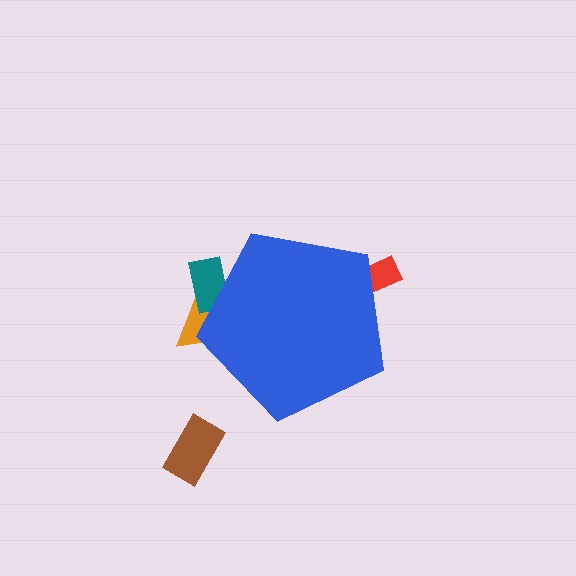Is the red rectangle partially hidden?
Yes, the red rectangle is partially hidden behind the blue pentagon.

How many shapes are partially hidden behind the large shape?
3 shapes are partially hidden.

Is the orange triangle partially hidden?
Yes, the orange triangle is partially hidden behind the blue pentagon.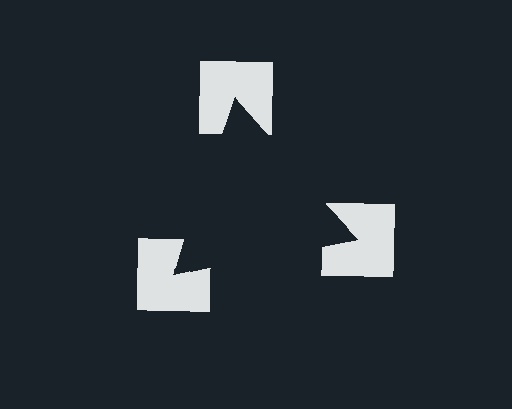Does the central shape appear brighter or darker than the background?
It typically appears slightly darker than the background, even though no actual brightness change is drawn.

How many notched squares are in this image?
There are 3 — one at each vertex of the illusory triangle.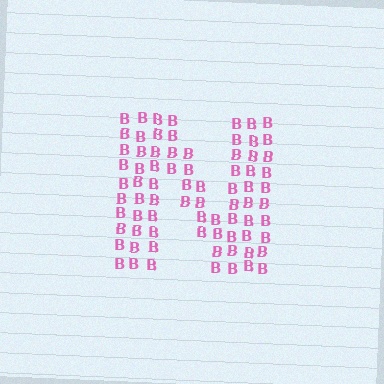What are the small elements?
The small elements are letter B's.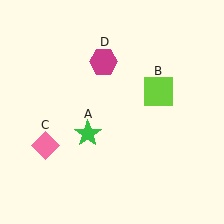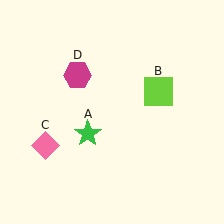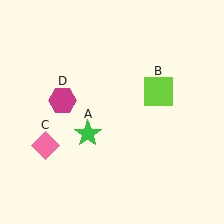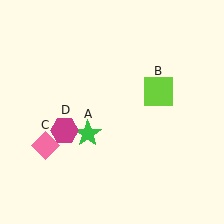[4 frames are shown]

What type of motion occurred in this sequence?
The magenta hexagon (object D) rotated counterclockwise around the center of the scene.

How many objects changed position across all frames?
1 object changed position: magenta hexagon (object D).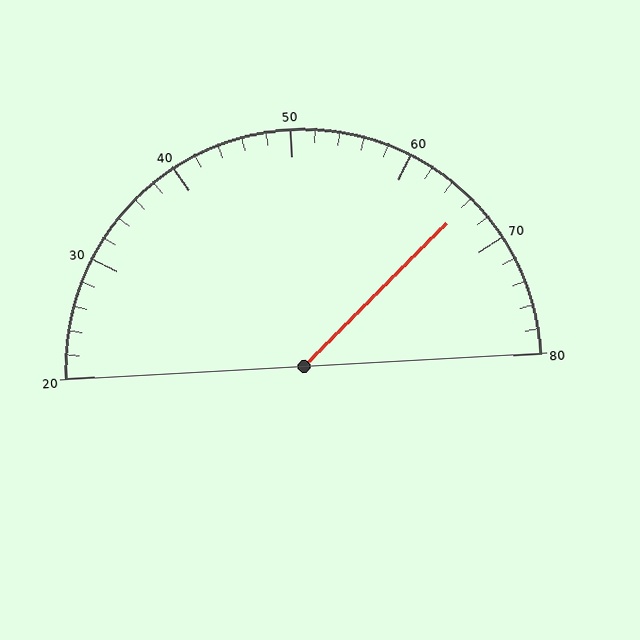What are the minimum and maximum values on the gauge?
The gauge ranges from 20 to 80.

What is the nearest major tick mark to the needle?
The nearest major tick mark is 70.